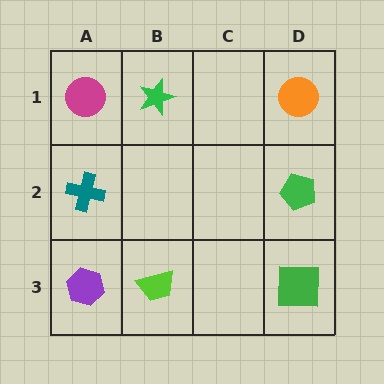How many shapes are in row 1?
3 shapes.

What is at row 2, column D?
A green pentagon.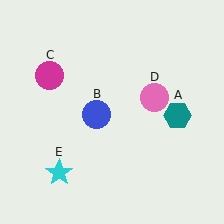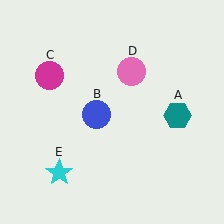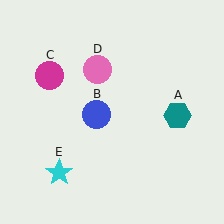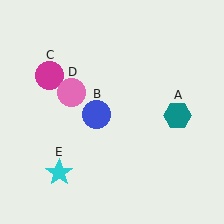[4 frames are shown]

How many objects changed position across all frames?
1 object changed position: pink circle (object D).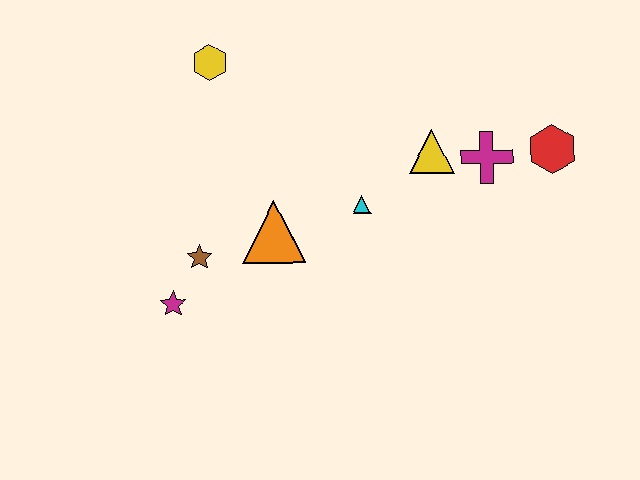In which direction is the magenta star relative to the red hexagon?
The magenta star is to the left of the red hexagon.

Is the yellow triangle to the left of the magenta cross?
Yes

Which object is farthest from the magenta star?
The red hexagon is farthest from the magenta star.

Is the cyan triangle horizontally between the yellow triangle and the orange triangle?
Yes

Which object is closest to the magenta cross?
The yellow triangle is closest to the magenta cross.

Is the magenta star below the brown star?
Yes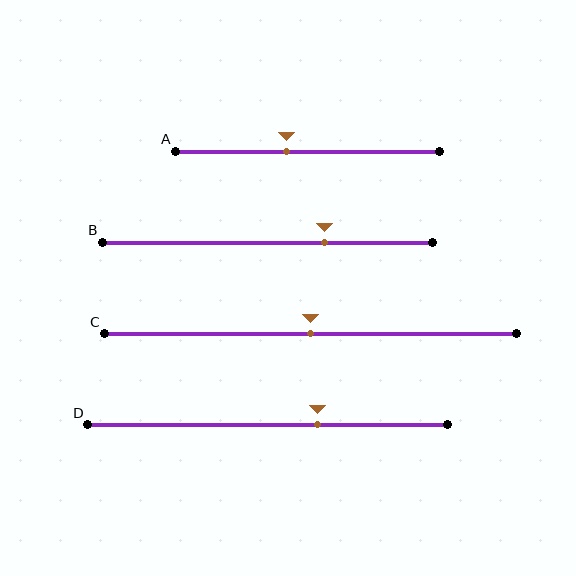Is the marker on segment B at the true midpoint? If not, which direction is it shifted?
No, the marker on segment B is shifted to the right by about 17% of the segment length.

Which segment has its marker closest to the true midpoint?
Segment C has its marker closest to the true midpoint.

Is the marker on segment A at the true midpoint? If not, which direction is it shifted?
No, the marker on segment A is shifted to the left by about 8% of the segment length.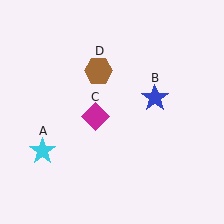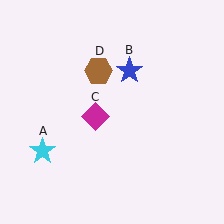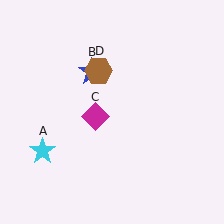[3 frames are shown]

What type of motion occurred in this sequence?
The blue star (object B) rotated counterclockwise around the center of the scene.